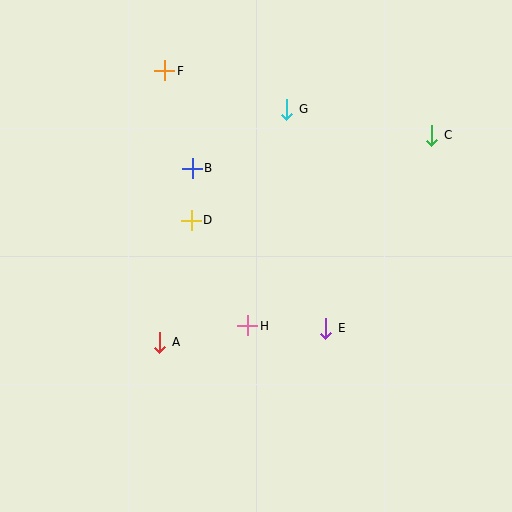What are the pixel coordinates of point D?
Point D is at (191, 220).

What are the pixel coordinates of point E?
Point E is at (326, 328).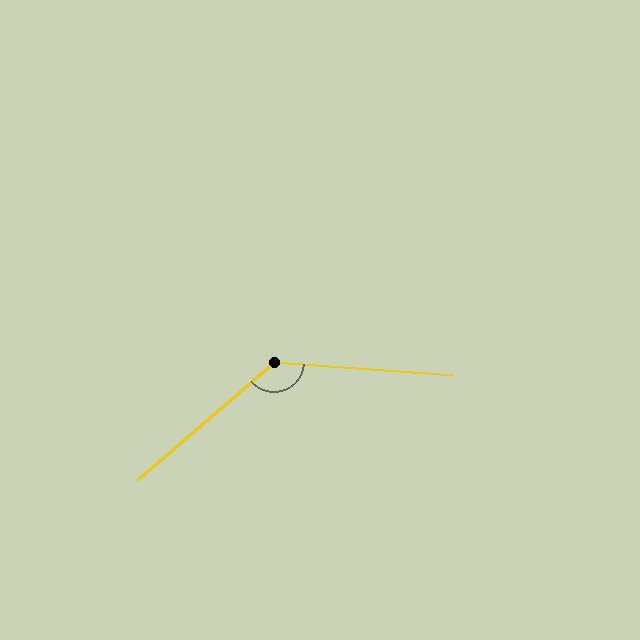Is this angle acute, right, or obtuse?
It is obtuse.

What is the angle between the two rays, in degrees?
Approximately 135 degrees.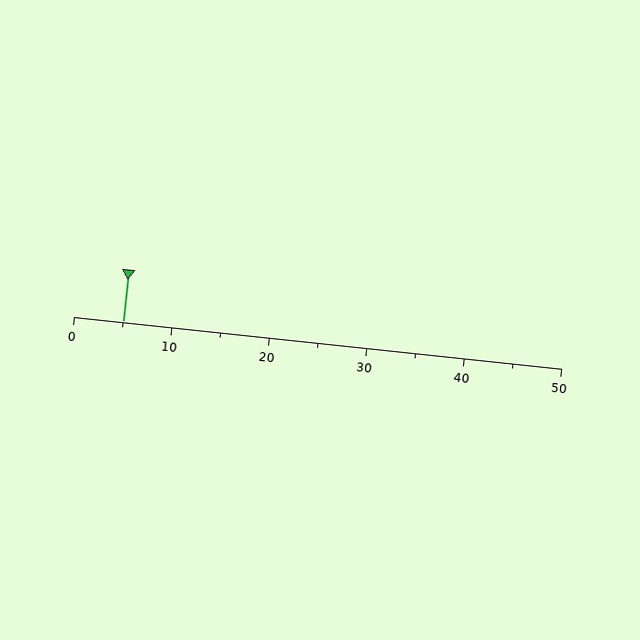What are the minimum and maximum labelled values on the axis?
The axis runs from 0 to 50.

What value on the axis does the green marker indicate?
The marker indicates approximately 5.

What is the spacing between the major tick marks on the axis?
The major ticks are spaced 10 apart.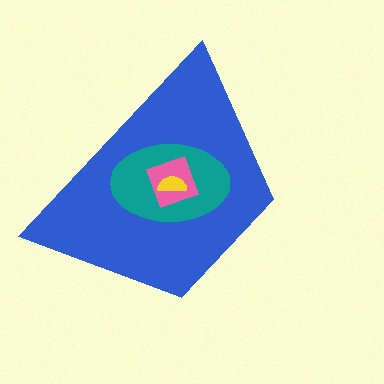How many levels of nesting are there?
4.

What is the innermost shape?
The yellow semicircle.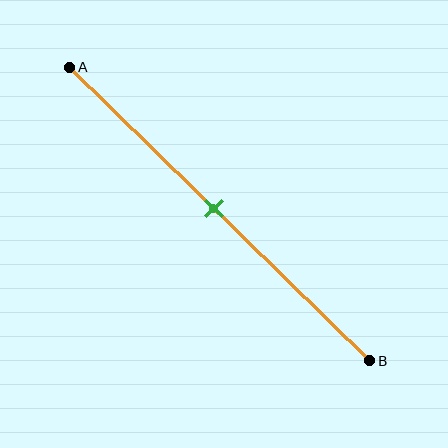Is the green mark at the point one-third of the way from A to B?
No, the mark is at about 50% from A, not at the 33% one-third point.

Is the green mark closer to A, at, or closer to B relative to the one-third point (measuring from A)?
The green mark is closer to point B than the one-third point of segment AB.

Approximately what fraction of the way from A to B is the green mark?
The green mark is approximately 50% of the way from A to B.